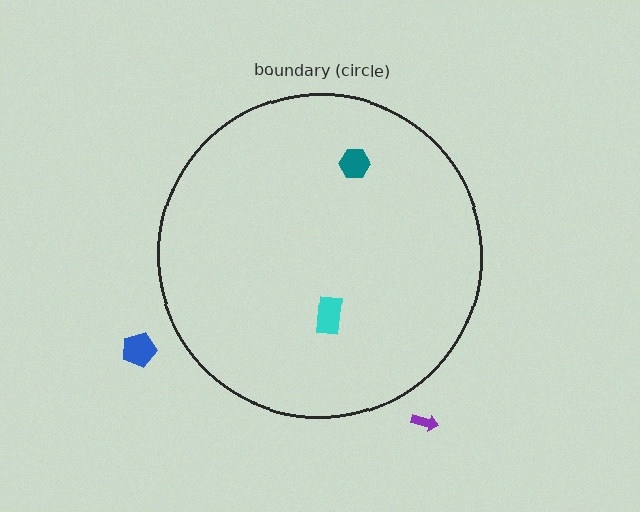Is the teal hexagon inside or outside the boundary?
Inside.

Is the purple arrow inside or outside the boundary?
Outside.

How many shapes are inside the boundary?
2 inside, 2 outside.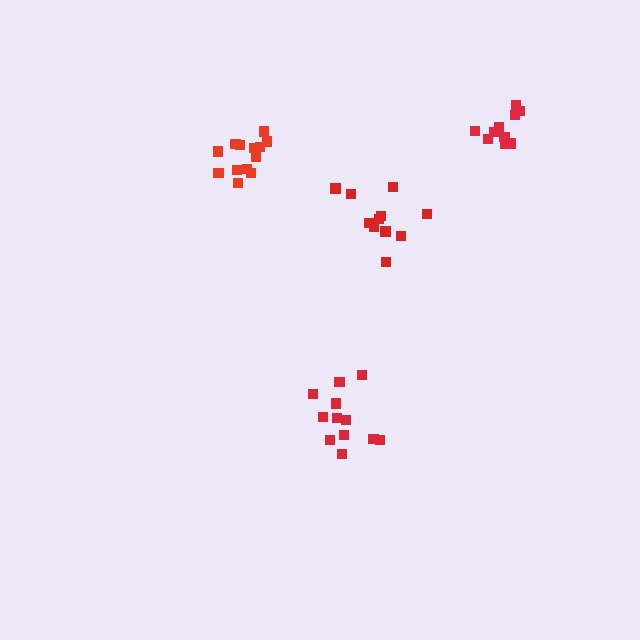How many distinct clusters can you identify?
There are 4 distinct clusters.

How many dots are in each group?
Group 1: 14 dots, Group 2: 11 dots, Group 3: 11 dots, Group 4: 12 dots (48 total).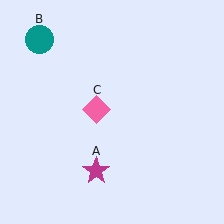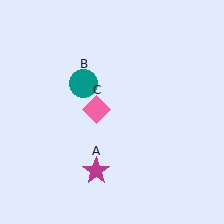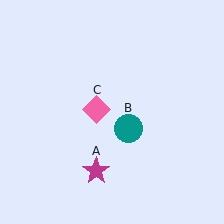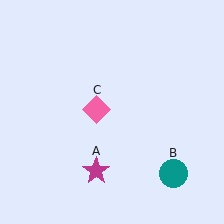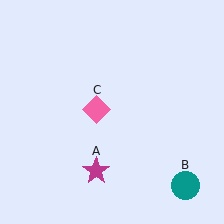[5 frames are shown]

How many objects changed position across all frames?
1 object changed position: teal circle (object B).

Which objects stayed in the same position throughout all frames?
Magenta star (object A) and pink diamond (object C) remained stationary.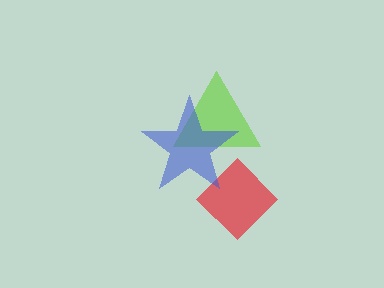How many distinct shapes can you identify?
There are 3 distinct shapes: a red diamond, a lime triangle, a blue star.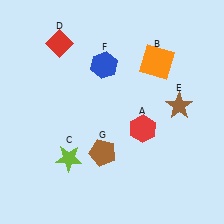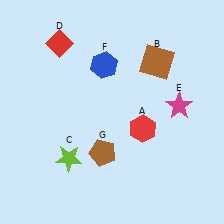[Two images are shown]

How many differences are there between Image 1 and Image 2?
There are 2 differences between the two images.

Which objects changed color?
B changed from orange to brown. E changed from brown to magenta.